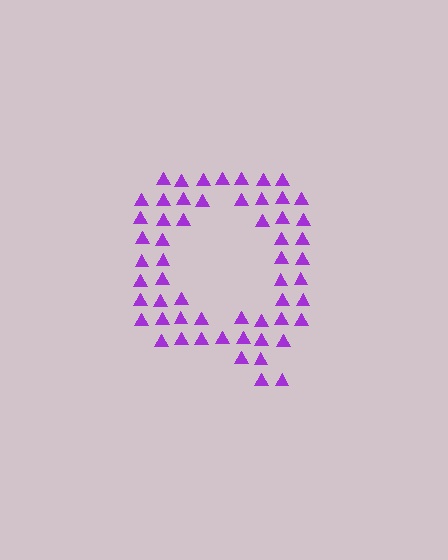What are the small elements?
The small elements are triangles.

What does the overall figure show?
The overall figure shows the letter Q.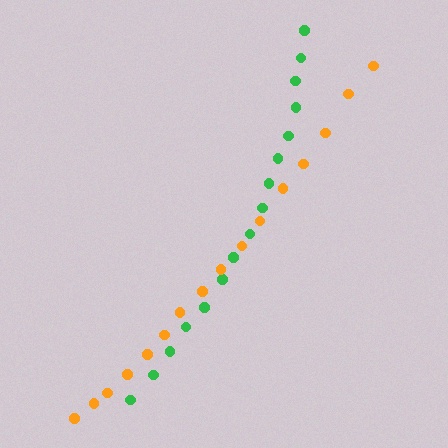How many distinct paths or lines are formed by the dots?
There are 2 distinct paths.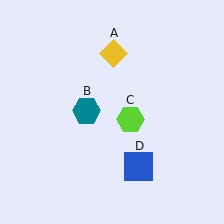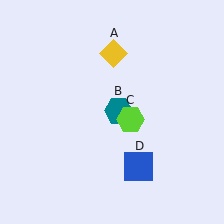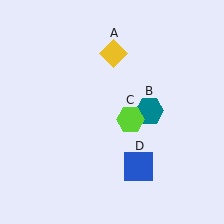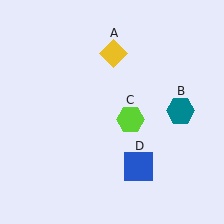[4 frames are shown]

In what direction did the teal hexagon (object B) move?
The teal hexagon (object B) moved right.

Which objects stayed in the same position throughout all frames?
Yellow diamond (object A) and lime hexagon (object C) and blue square (object D) remained stationary.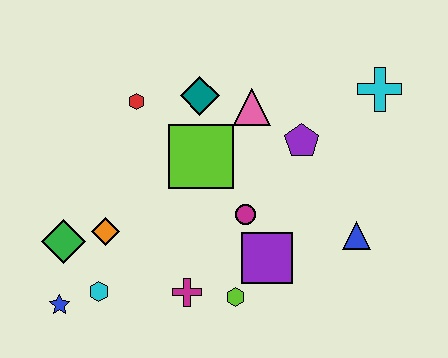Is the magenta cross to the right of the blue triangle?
No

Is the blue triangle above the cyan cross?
No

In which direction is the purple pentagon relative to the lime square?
The purple pentagon is to the right of the lime square.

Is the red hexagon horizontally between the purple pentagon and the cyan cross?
No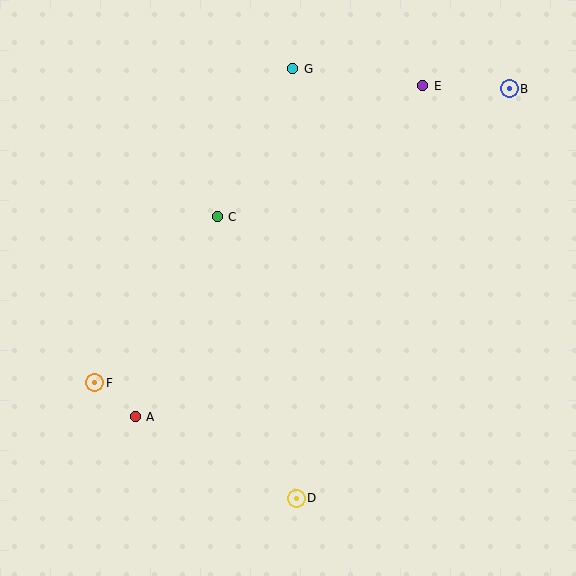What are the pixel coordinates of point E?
Point E is at (423, 86).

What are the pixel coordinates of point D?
Point D is at (296, 498).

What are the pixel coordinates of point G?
Point G is at (293, 69).